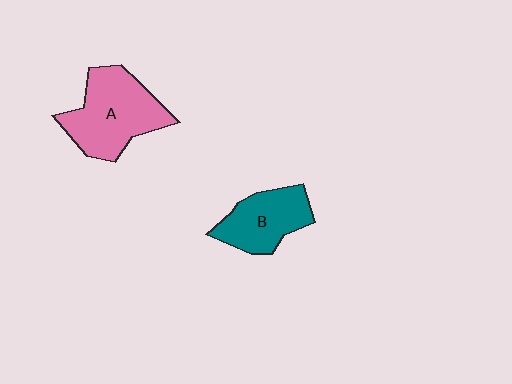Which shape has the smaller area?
Shape B (teal).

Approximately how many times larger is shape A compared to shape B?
Approximately 1.4 times.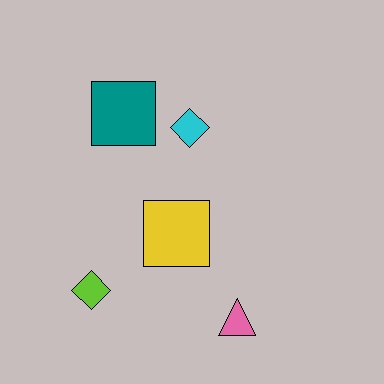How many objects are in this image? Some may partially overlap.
There are 5 objects.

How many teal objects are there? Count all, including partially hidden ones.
There is 1 teal object.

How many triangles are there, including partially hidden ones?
There is 1 triangle.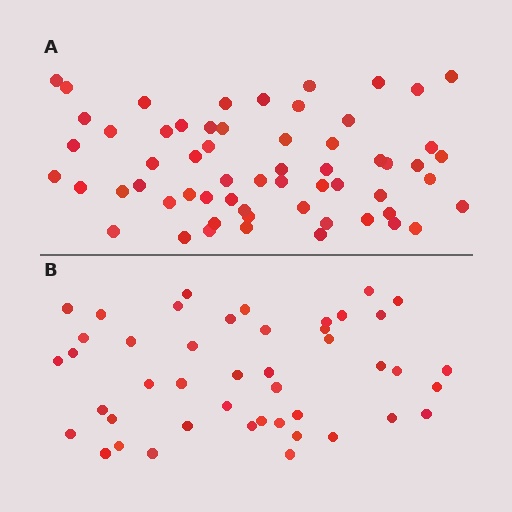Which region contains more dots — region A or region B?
Region A (the top region) has more dots.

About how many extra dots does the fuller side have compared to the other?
Region A has approximately 15 more dots than region B.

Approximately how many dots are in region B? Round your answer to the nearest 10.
About 40 dots. (The exact count is 45, which rounds to 40.)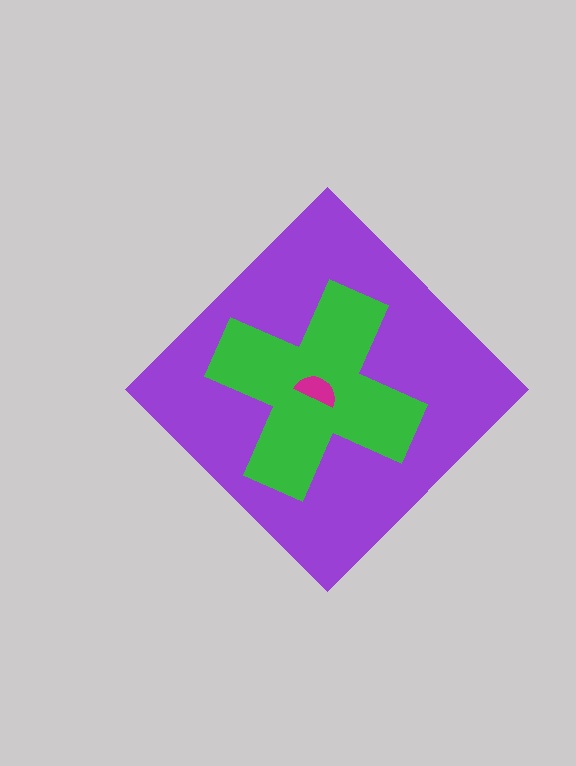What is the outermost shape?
The purple diamond.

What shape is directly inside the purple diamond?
The green cross.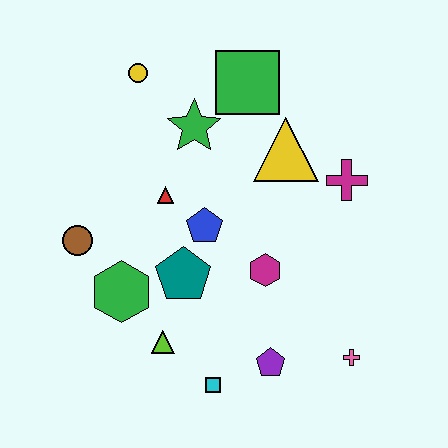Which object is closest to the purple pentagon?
The cyan square is closest to the purple pentagon.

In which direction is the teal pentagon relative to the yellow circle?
The teal pentagon is below the yellow circle.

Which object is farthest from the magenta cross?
The brown circle is farthest from the magenta cross.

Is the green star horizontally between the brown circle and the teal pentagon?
No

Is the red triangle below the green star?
Yes